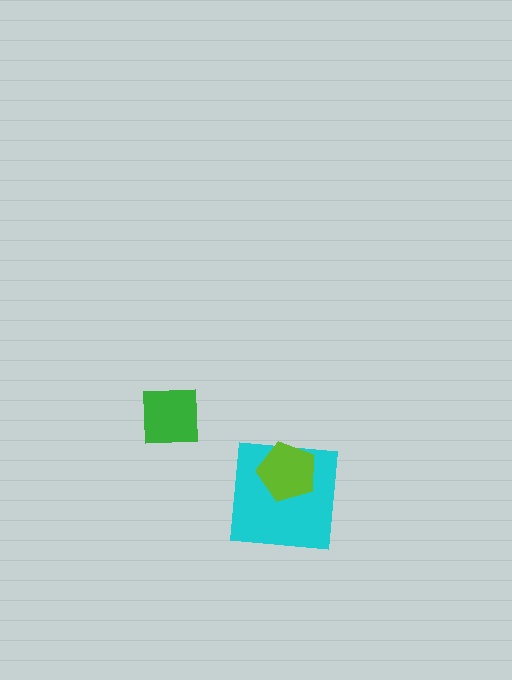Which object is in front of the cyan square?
The lime pentagon is in front of the cyan square.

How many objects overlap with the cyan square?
1 object overlaps with the cyan square.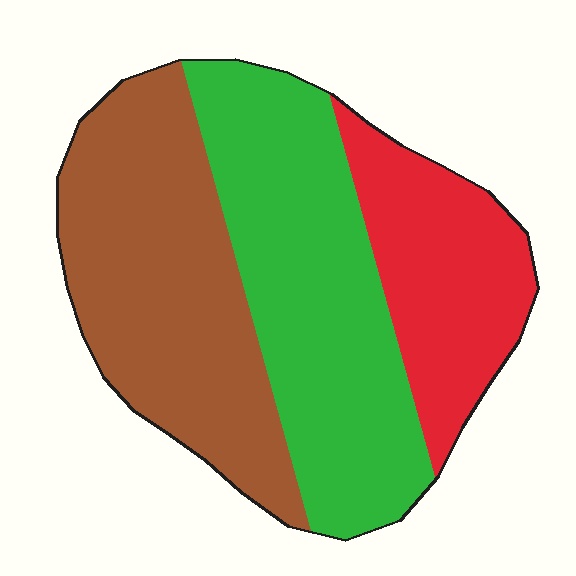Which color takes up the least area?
Red, at roughly 25%.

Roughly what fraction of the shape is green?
Green covers about 40% of the shape.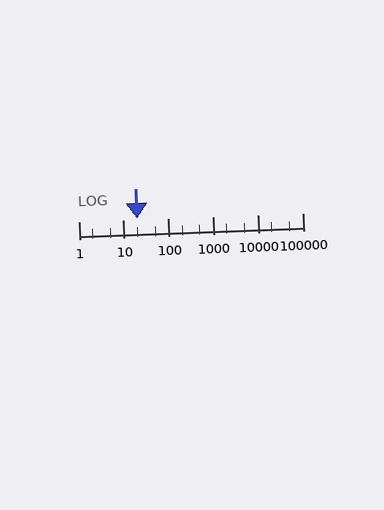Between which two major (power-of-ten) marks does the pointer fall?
The pointer is between 10 and 100.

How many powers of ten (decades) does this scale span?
The scale spans 5 decades, from 1 to 100000.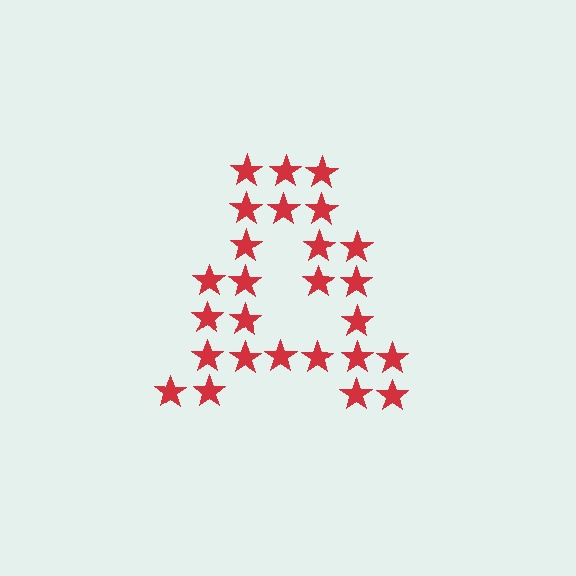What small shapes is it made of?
It is made of small stars.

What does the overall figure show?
The overall figure shows the letter A.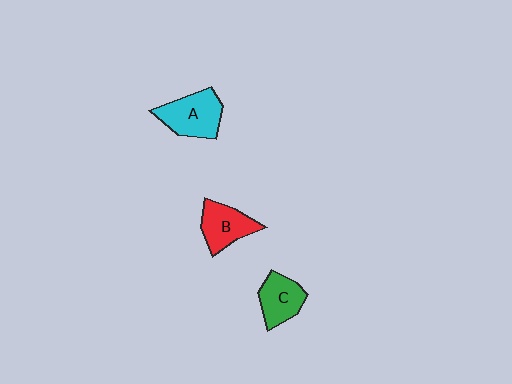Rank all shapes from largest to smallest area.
From largest to smallest: A (cyan), B (red), C (green).